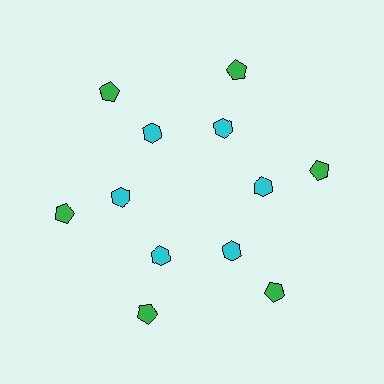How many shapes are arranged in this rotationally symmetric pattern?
There are 12 shapes, arranged in 6 groups of 2.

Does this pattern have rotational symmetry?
Yes, this pattern has 6-fold rotational symmetry. It looks the same after rotating 60 degrees around the center.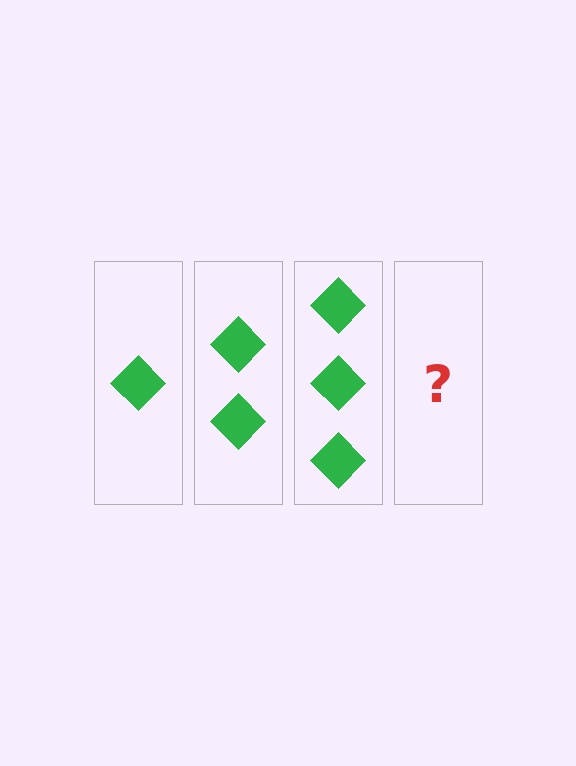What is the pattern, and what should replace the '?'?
The pattern is that each step adds one more diamond. The '?' should be 4 diamonds.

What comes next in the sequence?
The next element should be 4 diamonds.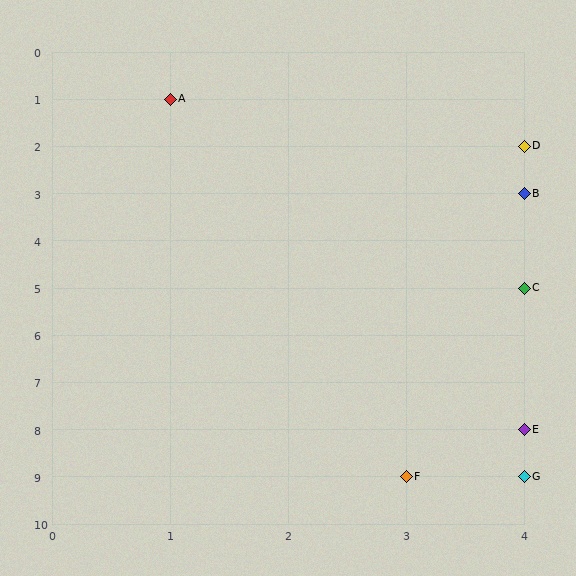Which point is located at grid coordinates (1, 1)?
Point A is at (1, 1).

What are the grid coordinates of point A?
Point A is at grid coordinates (1, 1).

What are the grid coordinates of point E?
Point E is at grid coordinates (4, 8).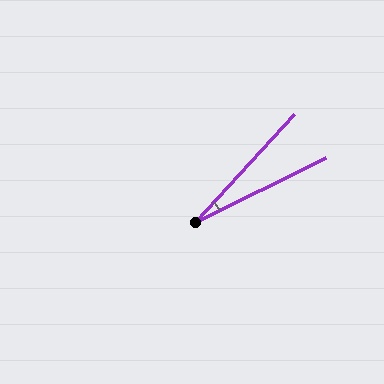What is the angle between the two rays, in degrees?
Approximately 21 degrees.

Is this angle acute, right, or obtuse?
It is acute.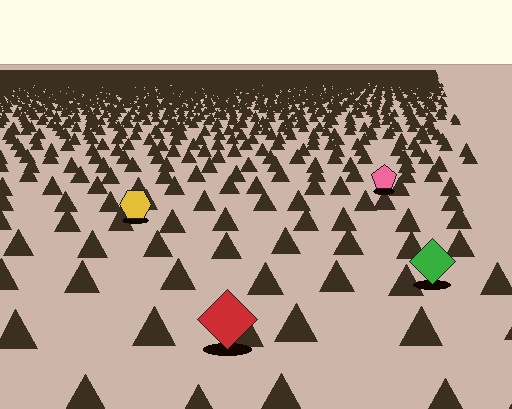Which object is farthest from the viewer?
The pink pentagon is farthest from the viewer. It appears smaller and the ground texture around it is denser.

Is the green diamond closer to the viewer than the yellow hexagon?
Yes. The green diamond is closer — you can tell from the texture gradient: the ground texture is coarser near it.